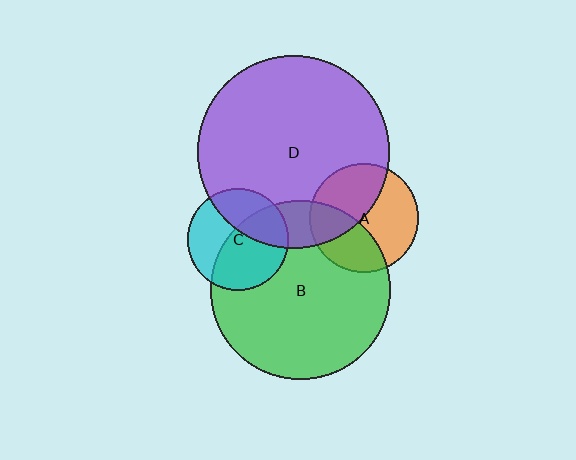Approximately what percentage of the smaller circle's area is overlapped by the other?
Approximately 35%.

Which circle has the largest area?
Circle D (purple).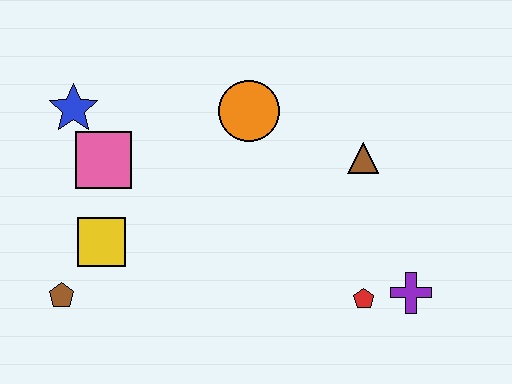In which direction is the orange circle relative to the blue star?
The orange circle is to the right of the blue star.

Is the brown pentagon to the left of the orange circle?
Yes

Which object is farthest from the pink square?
The purple cross is farthest from the pink square.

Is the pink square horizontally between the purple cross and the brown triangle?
No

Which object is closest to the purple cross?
The red pentagon is closest to the purple cross.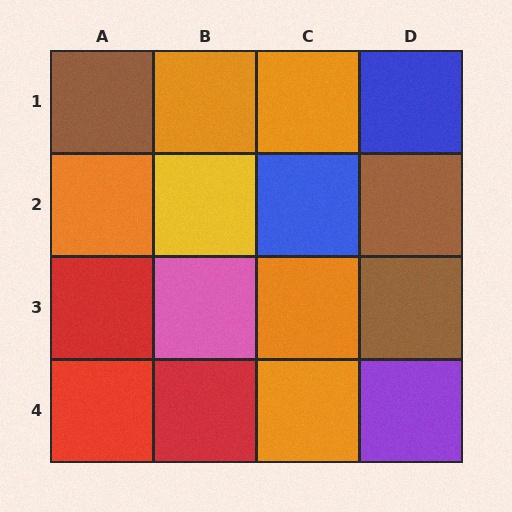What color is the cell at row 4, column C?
Orange.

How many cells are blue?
2 cells are blue.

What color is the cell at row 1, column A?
Brown.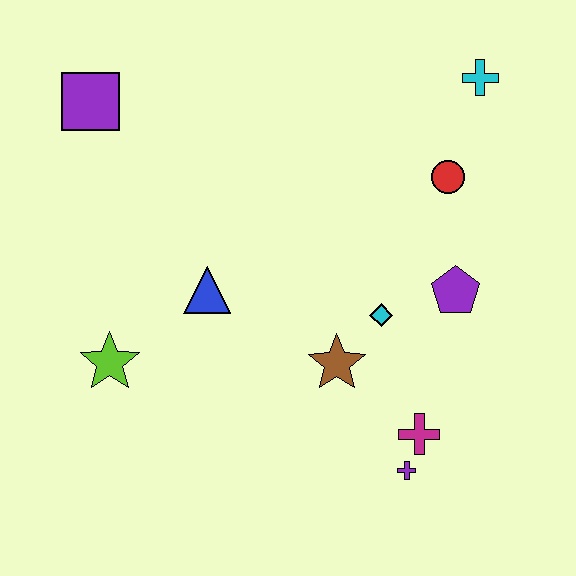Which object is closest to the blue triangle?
The lime star is closest to the blue triangle.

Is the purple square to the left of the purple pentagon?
Yes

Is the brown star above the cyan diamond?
No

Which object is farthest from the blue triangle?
The cyan cross is farthest from the blue triangle.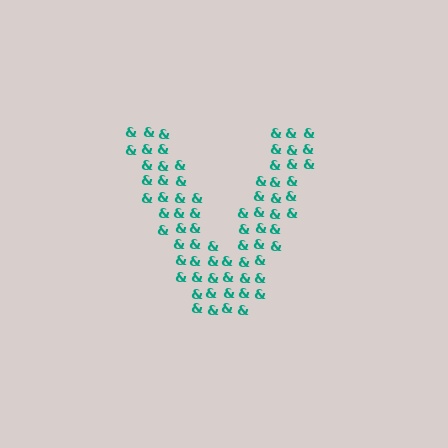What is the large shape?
The large shape is the letter V.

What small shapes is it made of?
It is made of small ampersands.